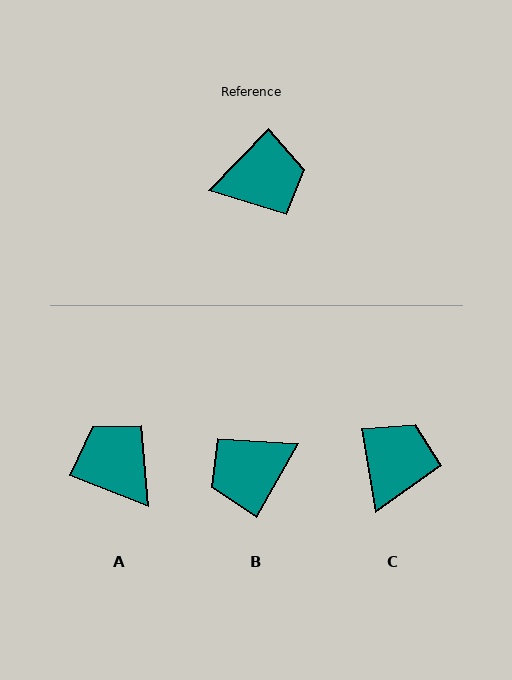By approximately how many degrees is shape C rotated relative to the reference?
Approximately 53 degrees counter-clockwise.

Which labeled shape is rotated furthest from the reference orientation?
B, about 166 degrees away.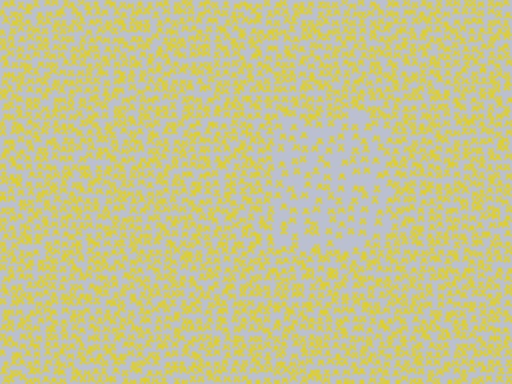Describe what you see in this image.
The image contains small yellow elements arranged at two different densities. A rectangle-shaped region is visible where the elements are less densely packed than the surrounding area.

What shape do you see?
I see a rectangle.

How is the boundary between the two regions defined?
The boundary is defined by a change in element density (approximately 2.0x ratio). All elements are the same color, size, and shape.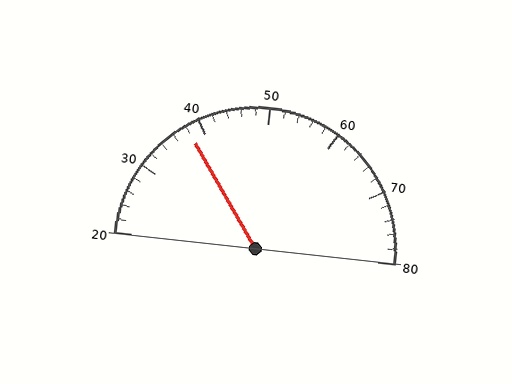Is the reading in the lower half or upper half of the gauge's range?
The reading is in the lower half of the range (20 to 80).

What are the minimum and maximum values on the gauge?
The gauge ranges from 20 to 80.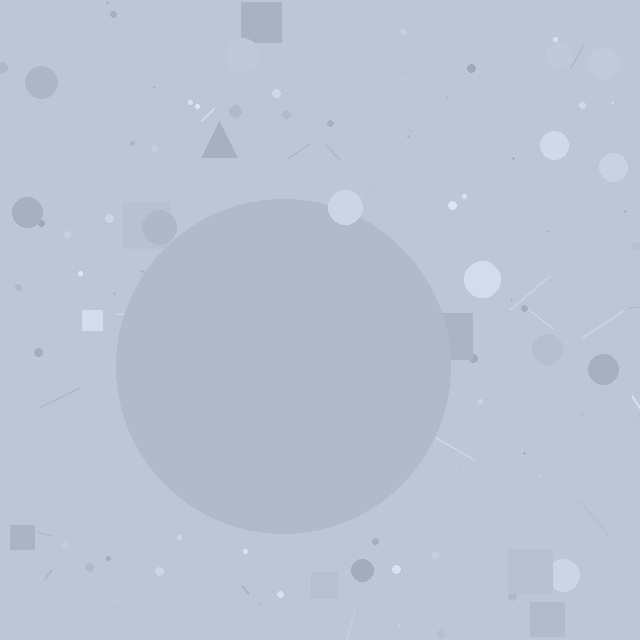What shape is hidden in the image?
A circle is hidden in the image.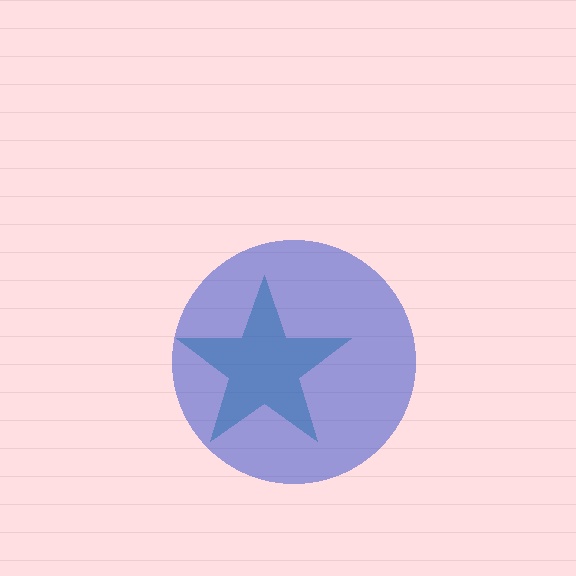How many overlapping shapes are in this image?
There are 2 overlapping shapes in the image.